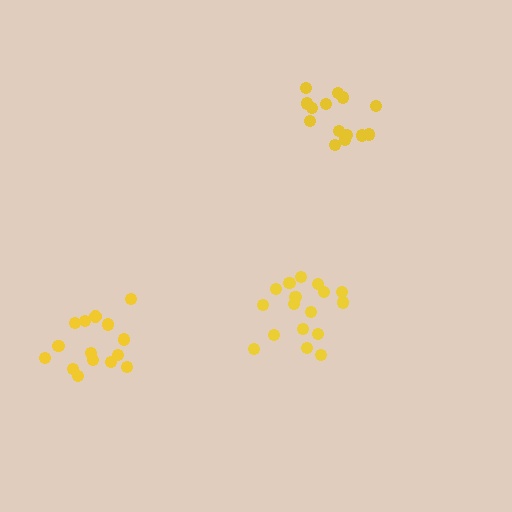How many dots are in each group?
Group 1: 17 dots, Group 2: 15 dots, Group 3: 14 dots (46 total).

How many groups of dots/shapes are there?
There are 3 groups.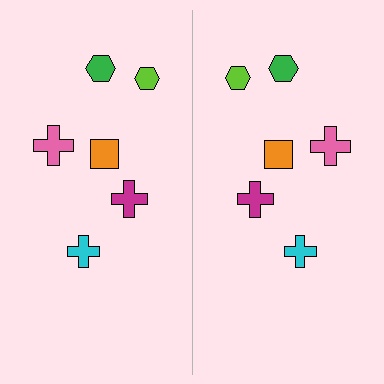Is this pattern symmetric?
Yes, this pattern has bilateral (reflection) symmetry.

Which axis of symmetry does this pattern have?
The pattern has a vertical axis of symmetry running through the center of the image.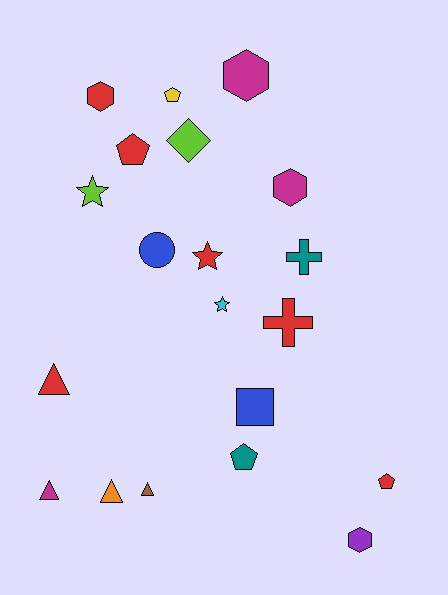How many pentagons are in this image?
There are 4 pentagons.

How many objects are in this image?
There are 20 objects.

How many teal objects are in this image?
There are 2 teal objects.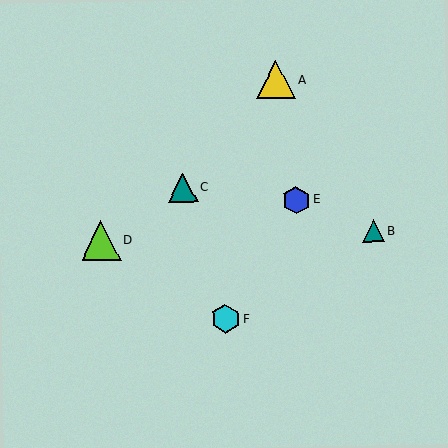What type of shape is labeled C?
Shape C is a teal triangle.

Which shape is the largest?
The lime triangle (labeled D) is the largest.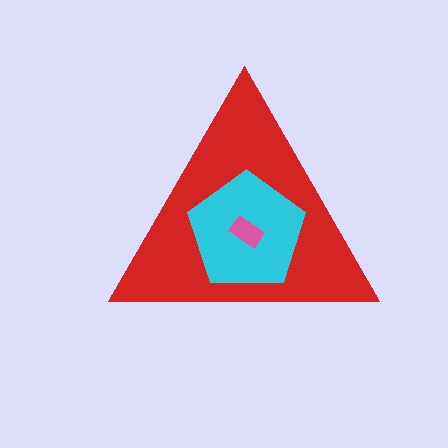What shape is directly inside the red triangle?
The cyan pentagon.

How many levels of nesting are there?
3.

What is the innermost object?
The pink rectangle.